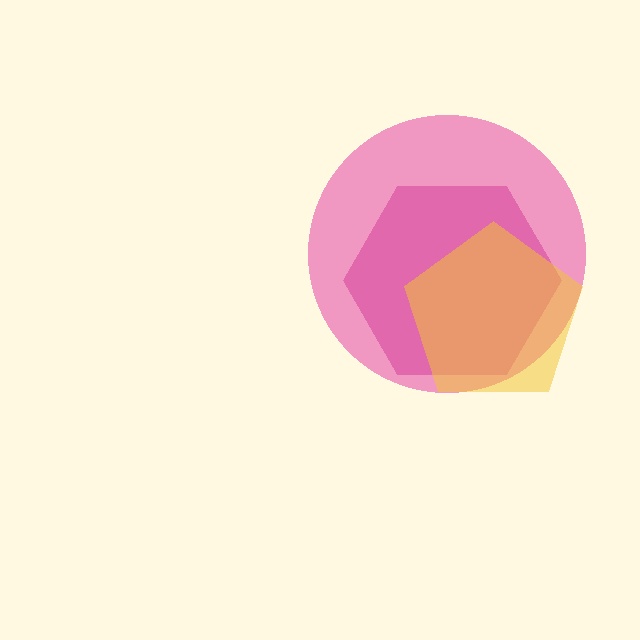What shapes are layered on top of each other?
The layered shapes are: a pink circle, a magenta hexagon, a yellow pentagon.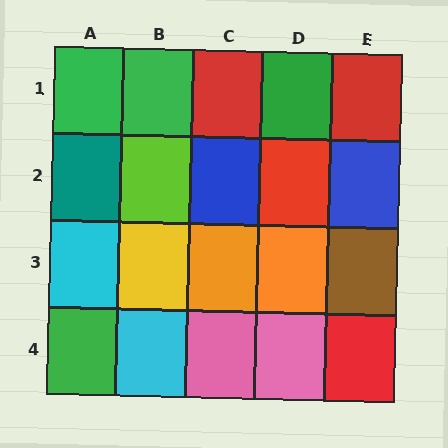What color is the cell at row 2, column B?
Lime.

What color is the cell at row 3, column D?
Orange.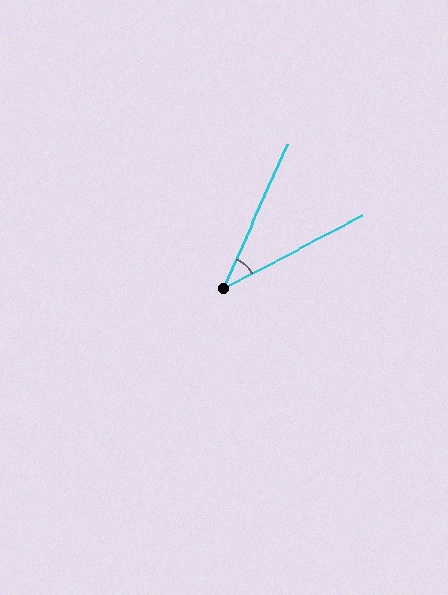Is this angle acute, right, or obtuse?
It is acute.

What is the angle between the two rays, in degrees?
Approximately 38 degrees.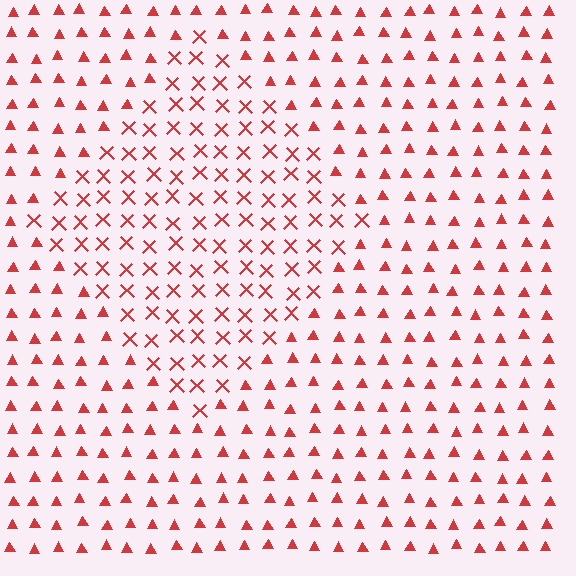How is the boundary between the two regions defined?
The boundary is defined by a change in element shape: X marks inside vs. triangles outside. All elements share the same color and spacing.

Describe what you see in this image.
The image is filled with small red elements arranged in a uniform grid. A diamond-shaped region contains X marks, while the surrounding area contains triangles. The boundary is defined purely by the change in element shape.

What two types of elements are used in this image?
The image uses X marks inside the diamond region and triangles outside it.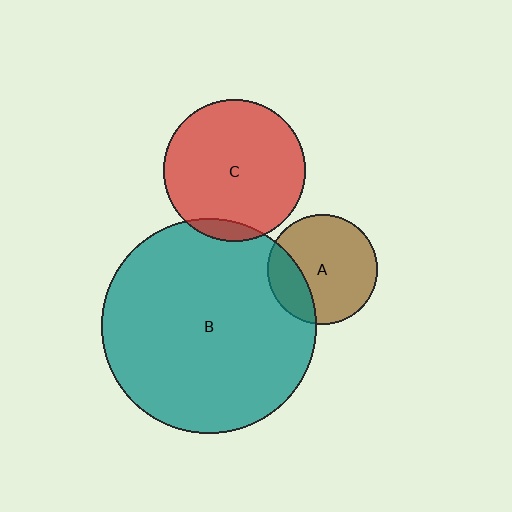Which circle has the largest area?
Circle B (teal).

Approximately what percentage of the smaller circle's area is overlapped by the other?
Approximately 25%.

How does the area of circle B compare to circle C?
Approximately 2.3 times.